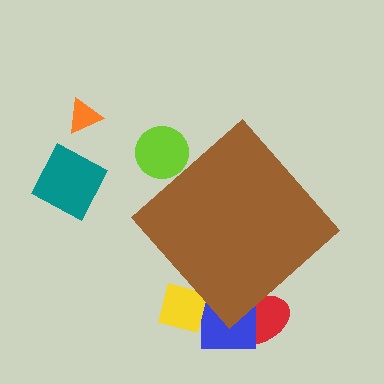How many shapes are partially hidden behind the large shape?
4 shapes are partially hidden.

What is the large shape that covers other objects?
A brown diamond.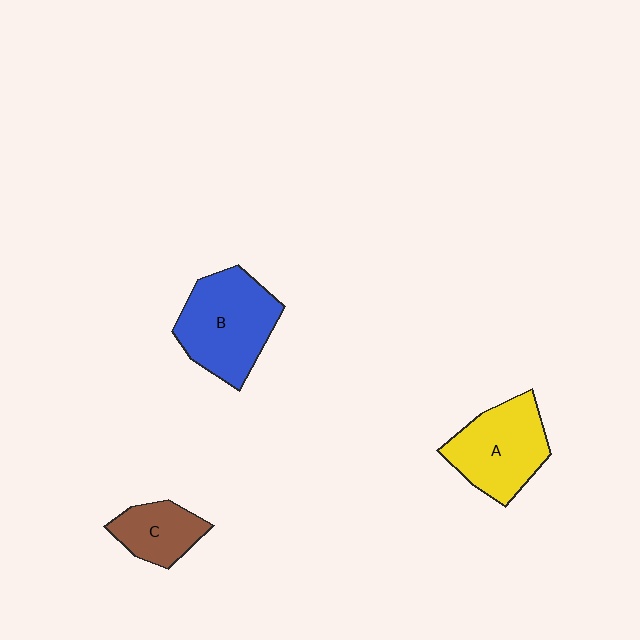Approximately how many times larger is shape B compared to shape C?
Approximately 1.9 times.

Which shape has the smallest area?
Shape C (brown).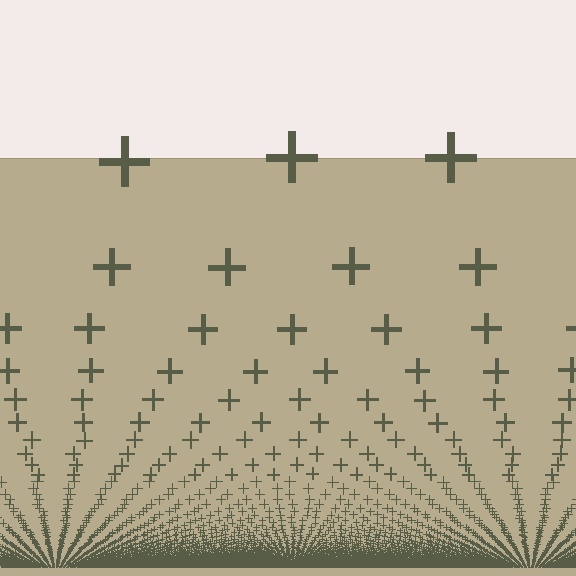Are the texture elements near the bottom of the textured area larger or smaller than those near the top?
Smaller. The gradient is inverted — elements near the bottom are smaller and denser.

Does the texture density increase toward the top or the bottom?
Density increases toward the bottom.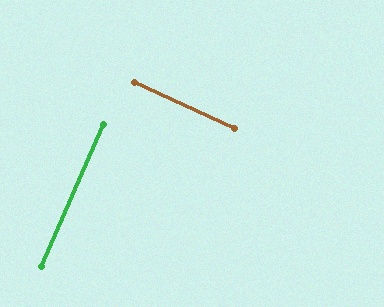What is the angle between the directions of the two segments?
Approximately 89 degrees.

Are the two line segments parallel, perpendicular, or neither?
Perpendicular — they meet at approximately 89°.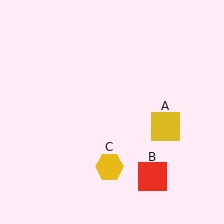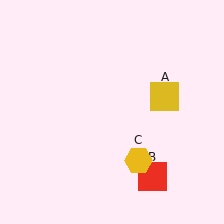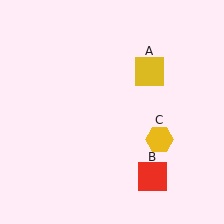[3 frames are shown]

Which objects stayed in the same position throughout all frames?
Red square (object B) remained stationary.